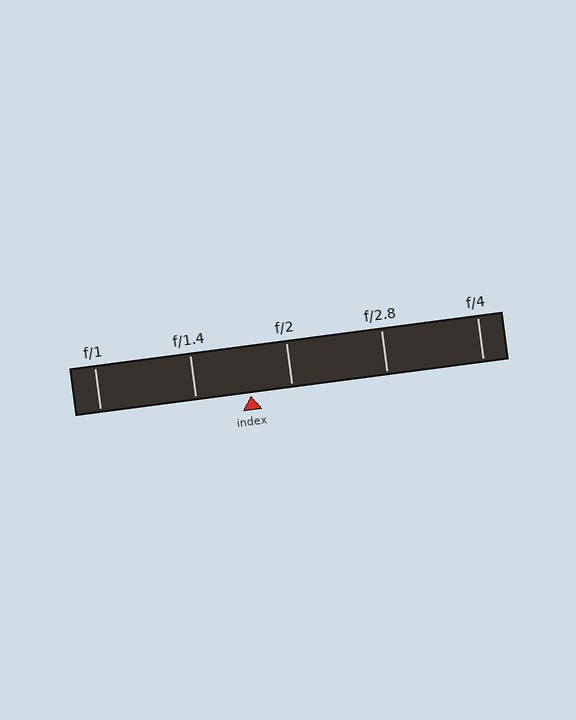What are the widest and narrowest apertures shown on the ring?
The widest aperture shown is f/1 and the narrowest is f/4.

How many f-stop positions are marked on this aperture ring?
There are 5 f-stop positions marked.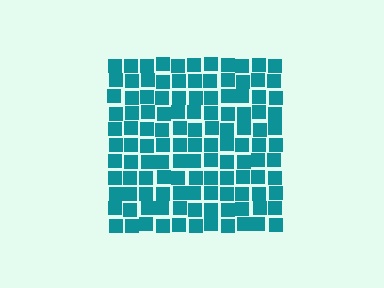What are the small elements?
The small elements are squares.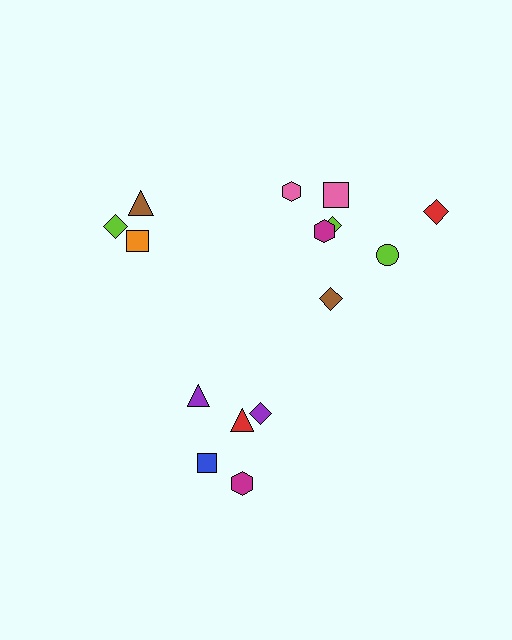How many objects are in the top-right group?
There are 7 objects.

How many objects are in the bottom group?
There are 5 objects.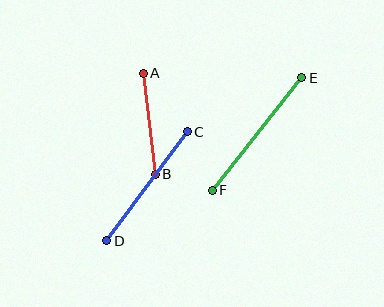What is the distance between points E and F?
The distance is approximately 144 pixels.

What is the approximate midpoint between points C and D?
The midpoint is at approximately (147, 186) pixels.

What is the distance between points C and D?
The distance is approximately 136 pixels.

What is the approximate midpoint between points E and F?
The midpoint is at approximately (257, 134) pixels.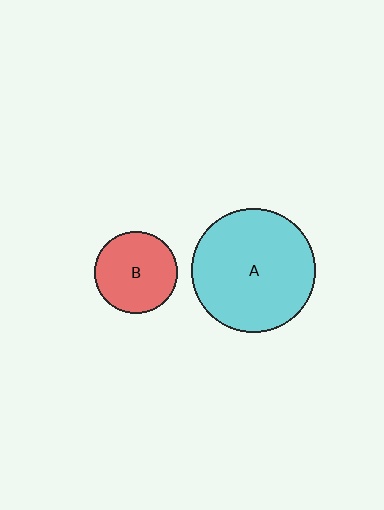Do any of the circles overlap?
No, none of the circles overlap.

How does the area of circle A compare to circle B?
Approximately 2.3 times.